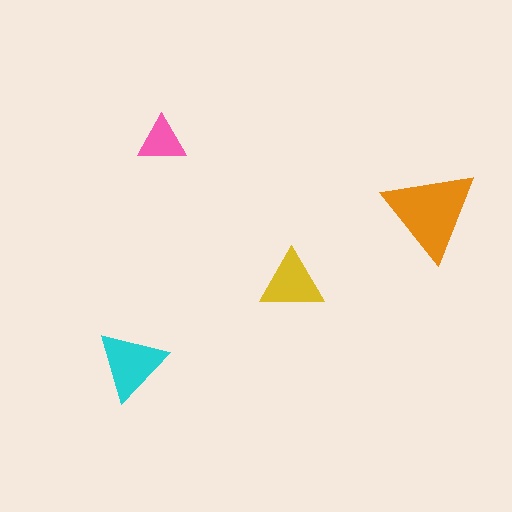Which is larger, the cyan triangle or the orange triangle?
The orange one.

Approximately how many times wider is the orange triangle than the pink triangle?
About 2 times wider.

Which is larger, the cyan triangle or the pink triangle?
The cyan one.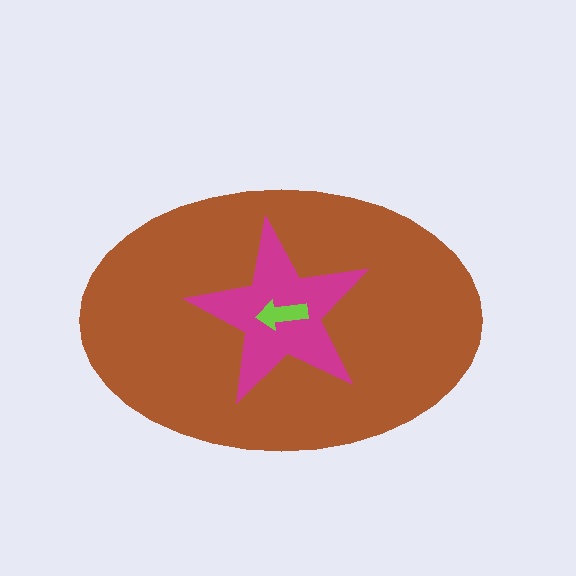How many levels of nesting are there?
3.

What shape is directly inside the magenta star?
The lime arrow.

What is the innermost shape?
The lime arrow.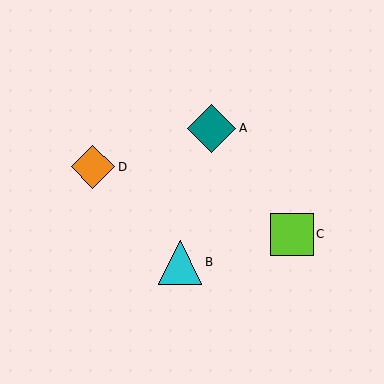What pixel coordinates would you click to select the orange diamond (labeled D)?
Click at (93, 167) to select the orange diamond D.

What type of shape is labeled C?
Shape C is a lime square.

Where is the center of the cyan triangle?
The center of the cyan triangle is at (180, 262).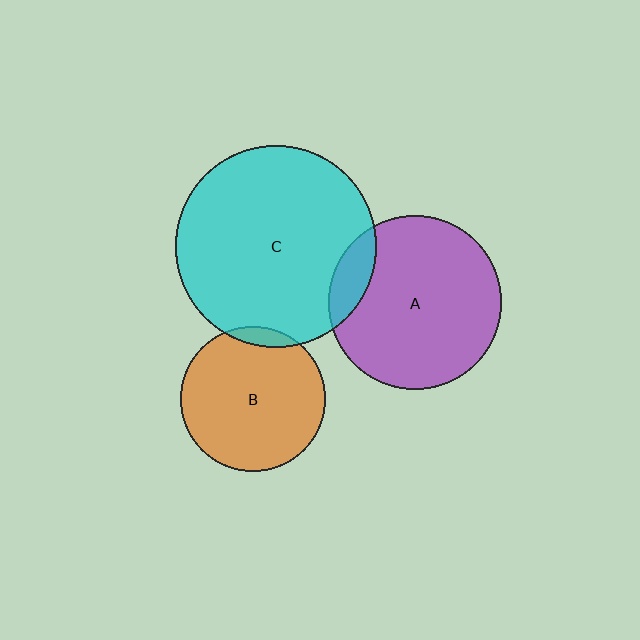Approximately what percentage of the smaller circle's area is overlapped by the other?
Approximately 10%.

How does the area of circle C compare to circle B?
Approximately 1.9 times.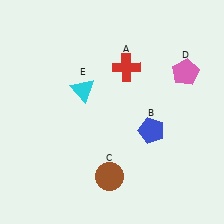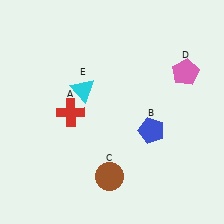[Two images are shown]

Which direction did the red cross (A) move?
The red cross (A) moved left.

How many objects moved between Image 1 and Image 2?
1 object moved between the two images.